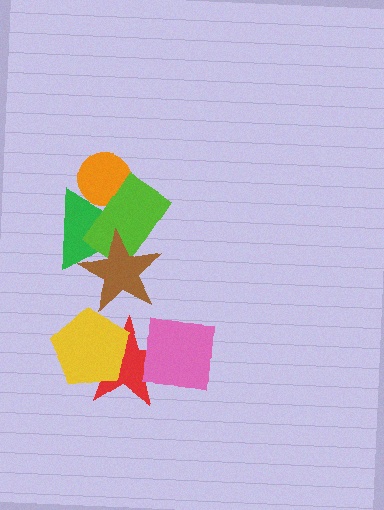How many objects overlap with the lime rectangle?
3 objects overlap with the lime rectangle.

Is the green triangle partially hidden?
Yes, it is partially covered by another shape.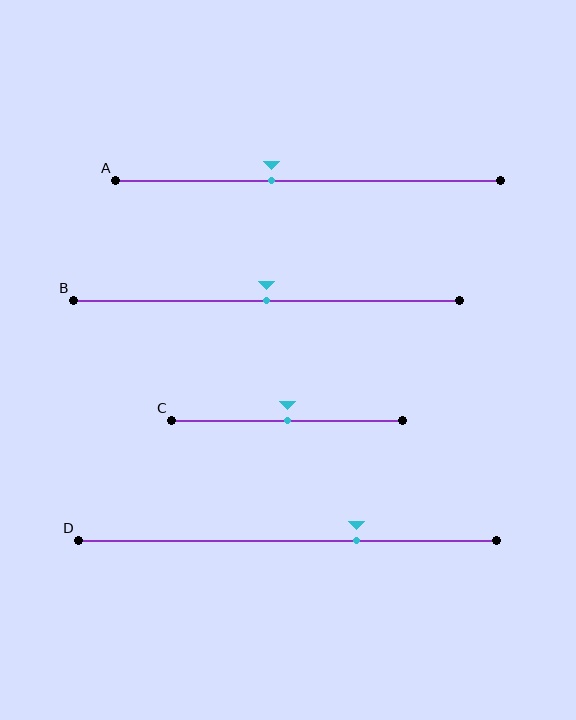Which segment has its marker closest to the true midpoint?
Segment B has its marker closest to the true midpoint.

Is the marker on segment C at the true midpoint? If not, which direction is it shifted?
Yes, the marker on segment C is at the true midpoint.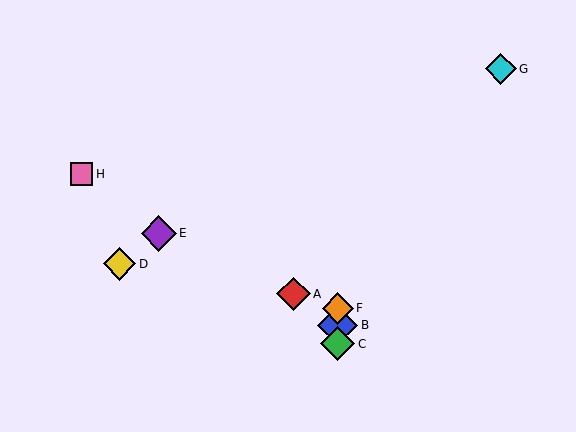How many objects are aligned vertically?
3 objects (B, C, F) are aligned vertically.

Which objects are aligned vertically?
Objects B, C, F are aligned vertically.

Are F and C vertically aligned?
Yes, both are at x≈338.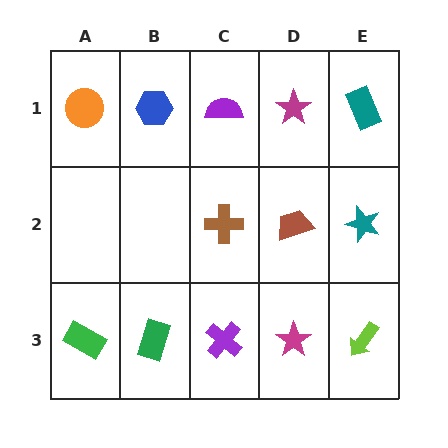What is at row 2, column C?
A brown cross.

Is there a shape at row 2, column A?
No, that cell is empty.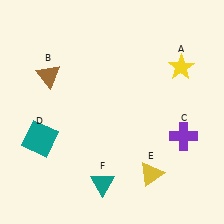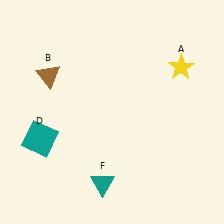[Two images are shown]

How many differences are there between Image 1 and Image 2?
There are 2 differences between the two images.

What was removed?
The purple cross (C), the yellow triangle (E) were removed in Image 2.